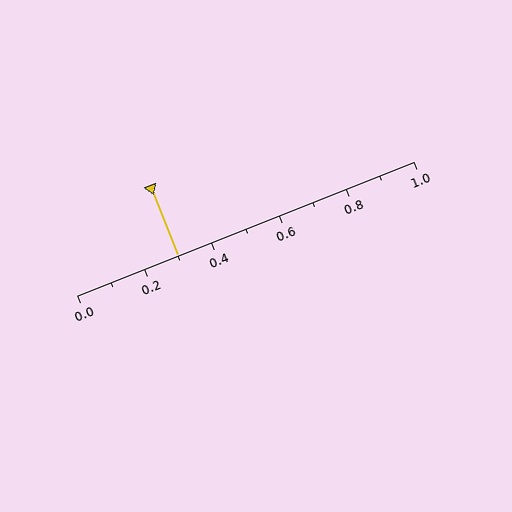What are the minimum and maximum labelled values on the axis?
The axis runs from 0.0 to 1.0.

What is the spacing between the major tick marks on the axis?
The major ticks are spaced 0.2 apart.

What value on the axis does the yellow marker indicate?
The marker indicates approximately 0.3.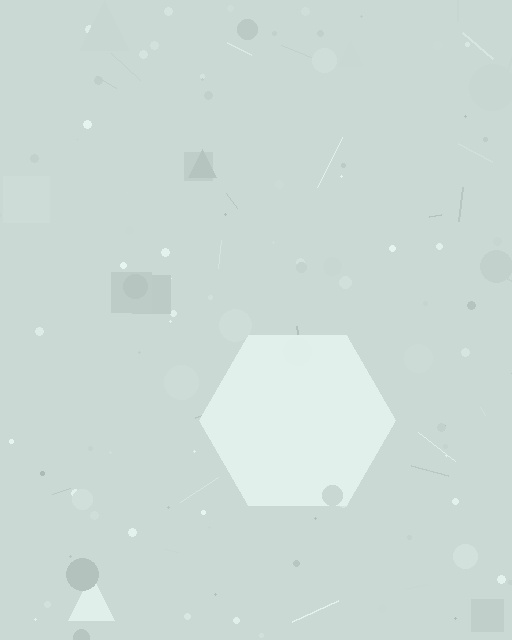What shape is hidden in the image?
A hexagon is hidden in the image.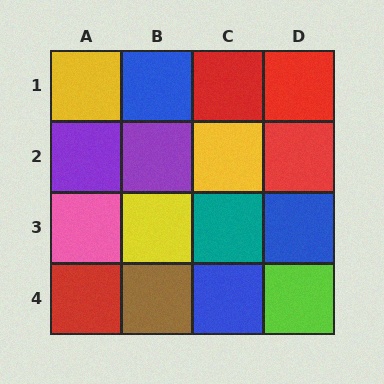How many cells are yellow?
3 cells are yellow.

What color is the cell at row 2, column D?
Red.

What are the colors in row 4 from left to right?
Red, brown, blue, lime.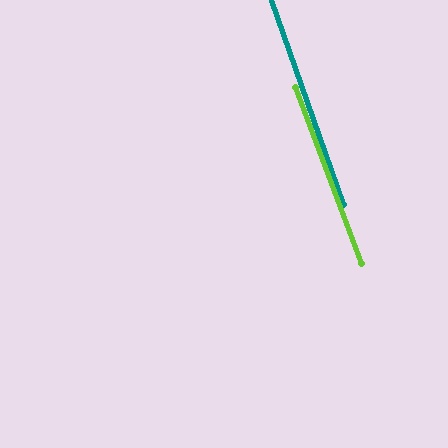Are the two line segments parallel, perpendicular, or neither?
Parallel — their directions differ by only 1.2°.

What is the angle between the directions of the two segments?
Approximately 1 degree.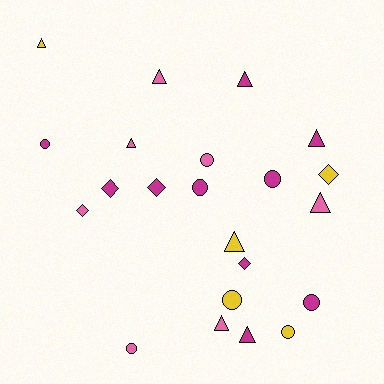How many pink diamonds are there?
There is 1 pink diamond.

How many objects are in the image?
There are 22 objects.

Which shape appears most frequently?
Triangle, with 9 objects.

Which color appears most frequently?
Magenta, with 10 objects.